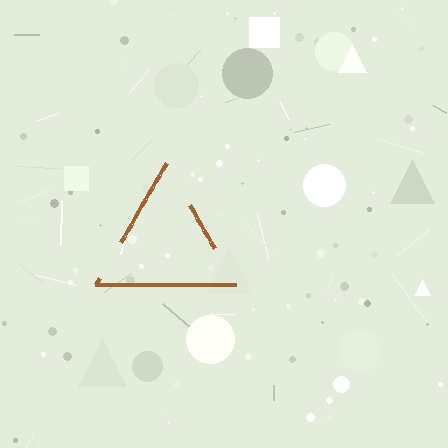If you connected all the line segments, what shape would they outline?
They would outline a triangle.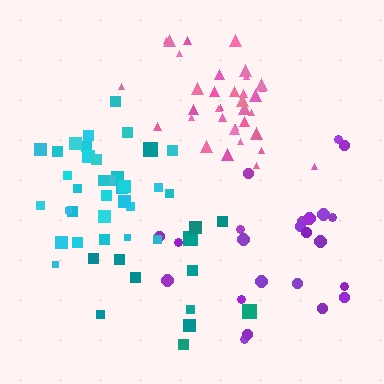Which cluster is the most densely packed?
Cyan.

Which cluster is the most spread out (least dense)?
Purple.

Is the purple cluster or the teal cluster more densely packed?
Teal.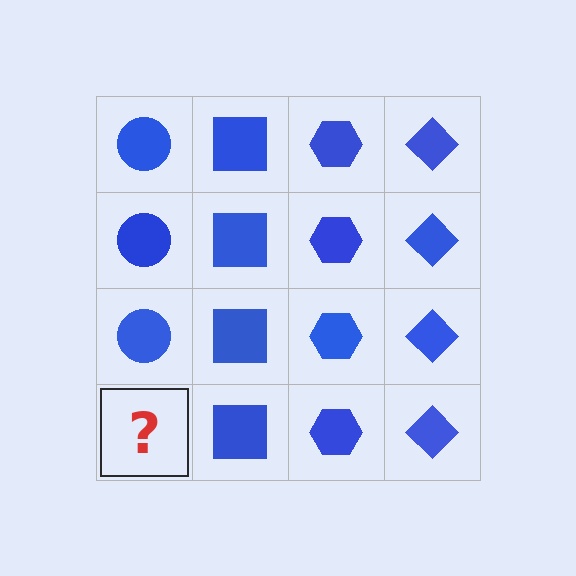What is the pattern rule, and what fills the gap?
The rule is that each column has a consistent shape. The gap should be filled with a blue circle.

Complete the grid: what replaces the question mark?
The question mark should be replaced with a blue circle.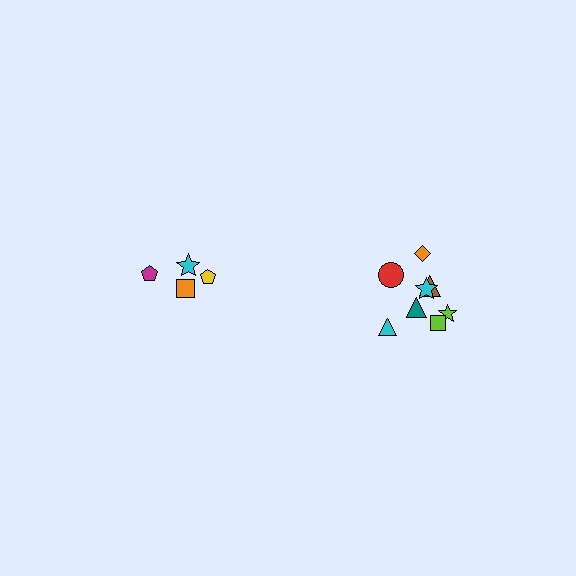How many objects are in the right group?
There are 8 objects.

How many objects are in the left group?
There are 4 objects.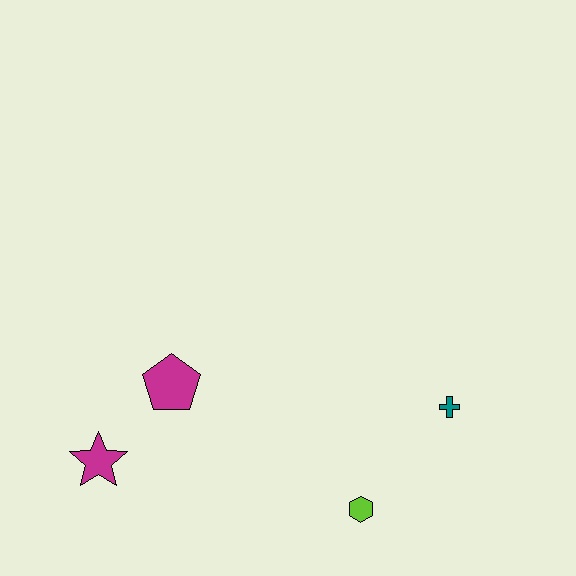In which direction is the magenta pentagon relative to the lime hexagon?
The magenta pentagon is to the left of the lime hexagon.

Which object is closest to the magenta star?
The magenta pentagon is closest to the magenta star.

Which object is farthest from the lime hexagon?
The magenta star is farthest from the lime hexagon.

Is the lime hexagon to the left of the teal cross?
Yes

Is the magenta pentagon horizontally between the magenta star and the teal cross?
Yes